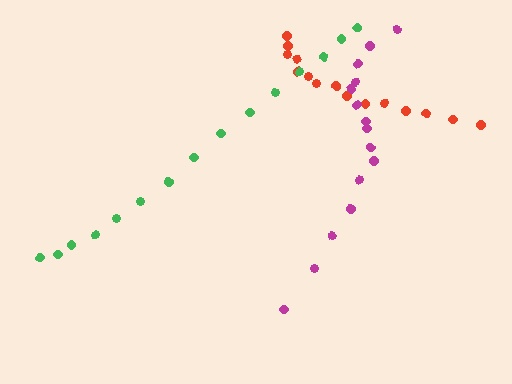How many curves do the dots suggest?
There are 3 distinct paths.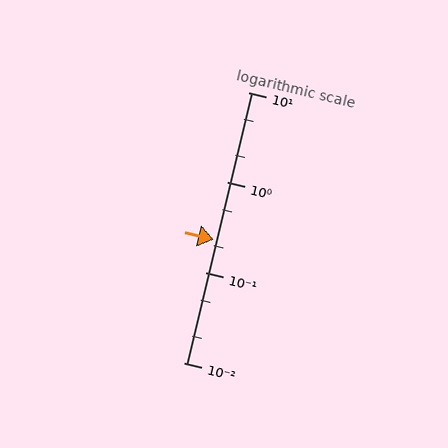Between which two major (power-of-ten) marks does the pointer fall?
The pointer is between 0.1 and 1.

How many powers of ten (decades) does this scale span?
The scale spans 3 decades, from 0.01 to 10.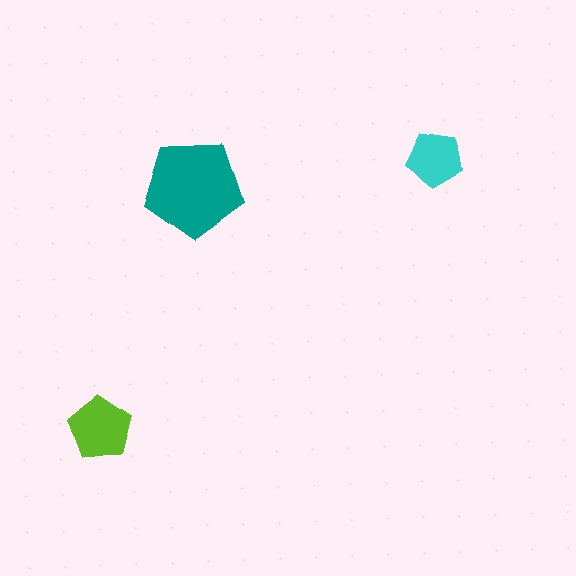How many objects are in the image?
There are 3 objects in the image.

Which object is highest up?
The cyan pentagon is topmost.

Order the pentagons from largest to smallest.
the teal one, the lime one, the cyan one.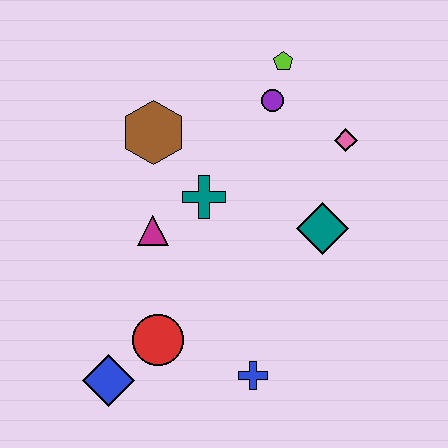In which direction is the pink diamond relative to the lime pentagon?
The pink diamond is below the lime pentagon.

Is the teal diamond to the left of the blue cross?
No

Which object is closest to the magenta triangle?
The teal cross is closest to the magenta triangle.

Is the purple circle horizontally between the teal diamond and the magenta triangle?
Yes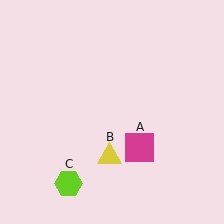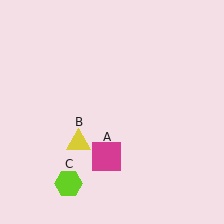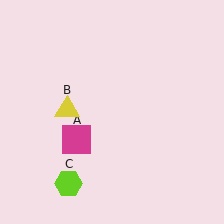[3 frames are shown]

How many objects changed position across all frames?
2 objects changed position: magenta square (object A), yellow triangle (object B).